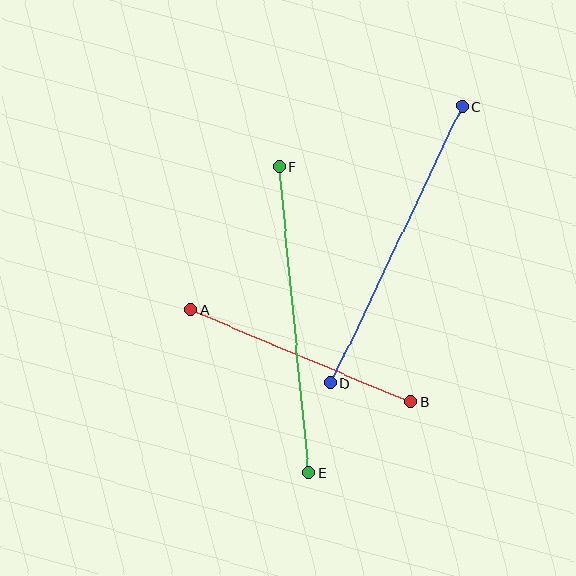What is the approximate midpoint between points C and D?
The midpoint is at approximately (396, 245) pixels.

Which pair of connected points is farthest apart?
Points E and F are farthest apart.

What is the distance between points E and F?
The distance is approximately 308 pixels.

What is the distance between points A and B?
The distance is approximately 239 pixels.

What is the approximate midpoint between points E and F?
The midpoint is at approximately (294, 320) pixels.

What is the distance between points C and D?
The distance is approximately 306 pixels.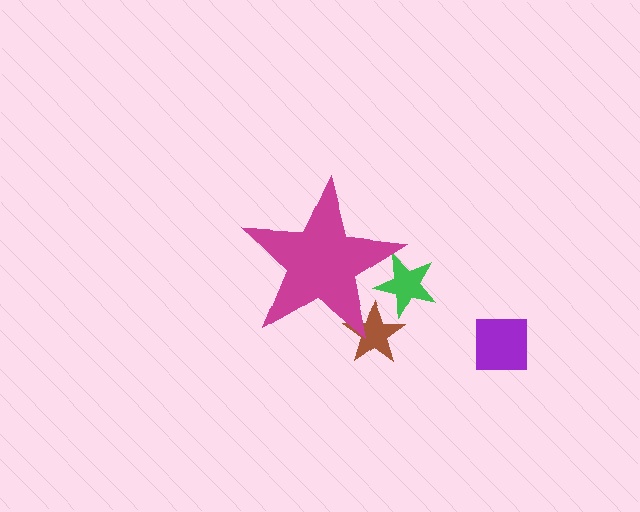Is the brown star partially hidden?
Yes, the brown star is partially hidden behind the magenta star.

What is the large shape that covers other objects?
A magenta star.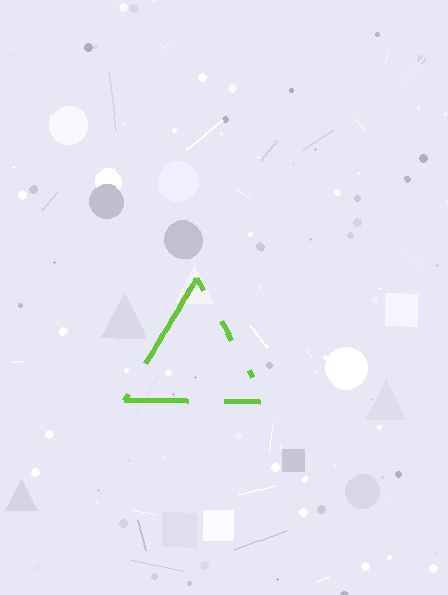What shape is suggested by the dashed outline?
The dashed outline suggests a triangle.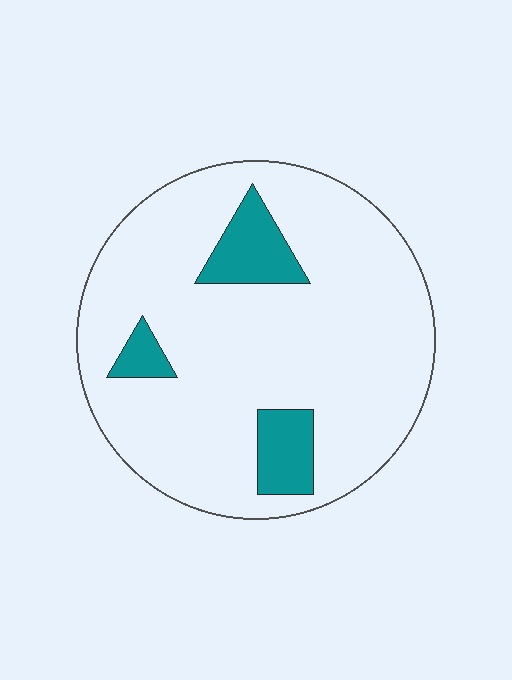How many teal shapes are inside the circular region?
3.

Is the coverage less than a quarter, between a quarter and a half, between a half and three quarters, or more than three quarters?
Less than a quarter.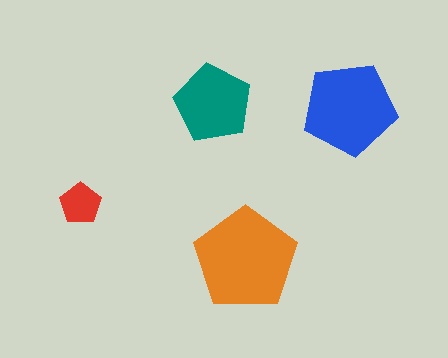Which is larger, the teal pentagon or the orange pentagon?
The orange one.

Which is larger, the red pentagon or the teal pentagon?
The teal one.